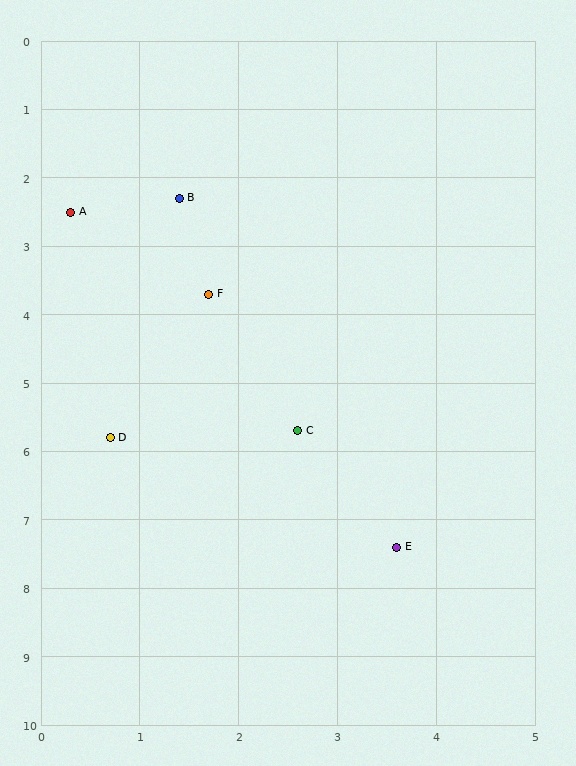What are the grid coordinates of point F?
Point F is at approximately (1.7, 3.7).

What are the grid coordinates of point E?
Point E is at approximately (3.6, 7.4).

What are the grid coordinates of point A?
Point A is at approximately (0.3, 2.5).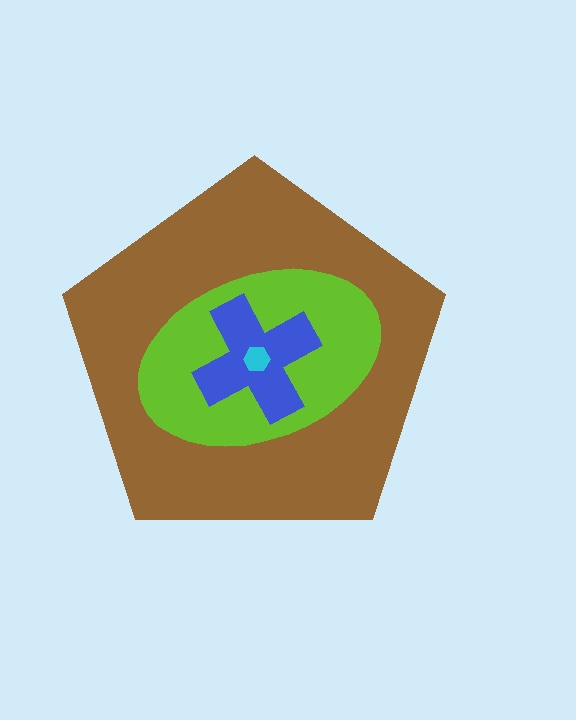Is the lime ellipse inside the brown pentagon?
Yes.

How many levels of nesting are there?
4.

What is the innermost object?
The cyan hexagon.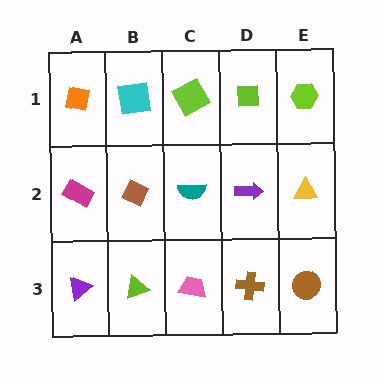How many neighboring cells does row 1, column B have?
3.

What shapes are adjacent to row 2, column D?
A lime square (row 1, column D), a brown cross (row 3, column D), a teal semicircle (row 2, column C), a yellow triangle (row 2, column E).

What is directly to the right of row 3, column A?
A lime triangle.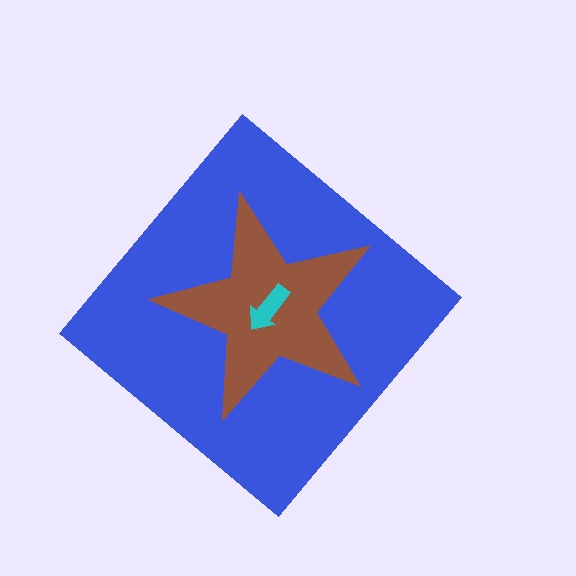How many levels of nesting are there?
3.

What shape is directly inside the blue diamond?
The brown star.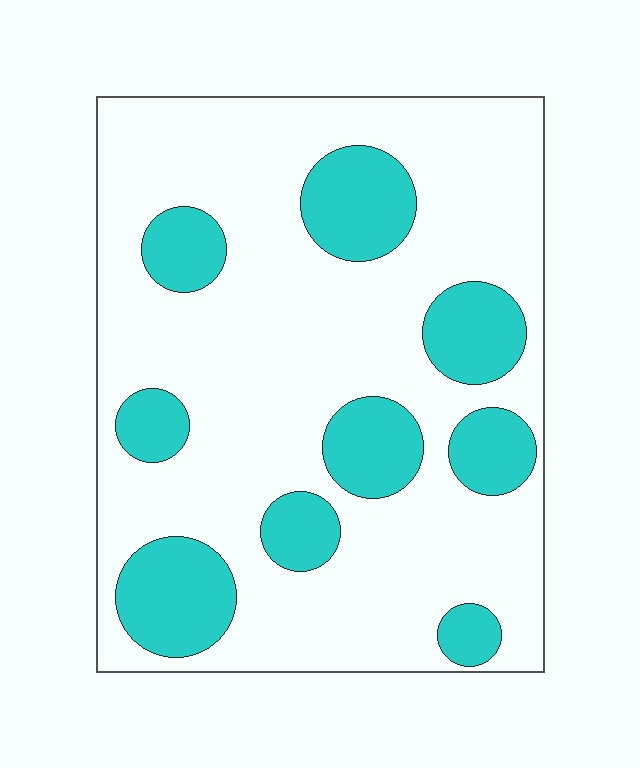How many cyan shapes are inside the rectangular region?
9.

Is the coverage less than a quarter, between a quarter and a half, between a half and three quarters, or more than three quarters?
Less than a quarter.